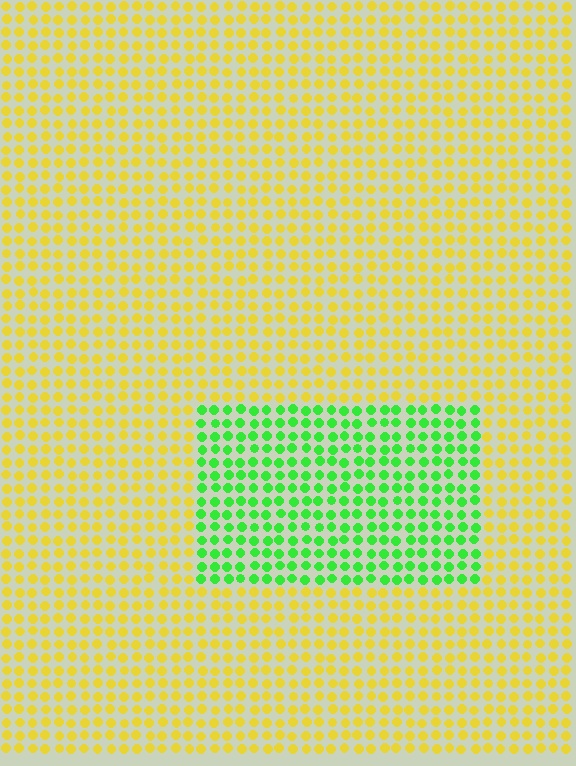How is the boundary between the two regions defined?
The boundary is defined purely by a slight shift in hue (about 68 degrees). Spacing, size, and orientation are identical on both sides.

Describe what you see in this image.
The image is filled with small yellow elements in a uniform arrangement. A rectangle-shaped region is visible where the elements are tinted to a slightly different hue, forming a subtle color boundary.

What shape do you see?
I see a rectangle.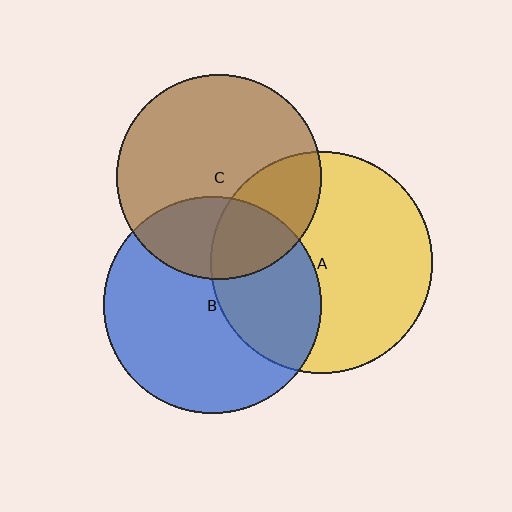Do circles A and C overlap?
Yes.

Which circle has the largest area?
Circle A (yellow).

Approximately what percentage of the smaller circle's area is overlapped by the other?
Approximately 30%.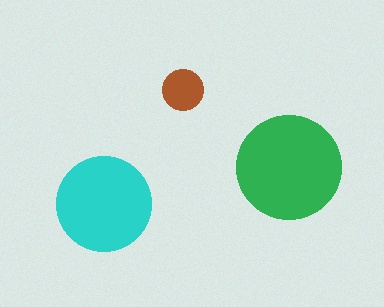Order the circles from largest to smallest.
the green one, the cyan one, the brown one.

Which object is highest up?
The brown circle is topmost.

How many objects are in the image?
There are 3 objects in the image.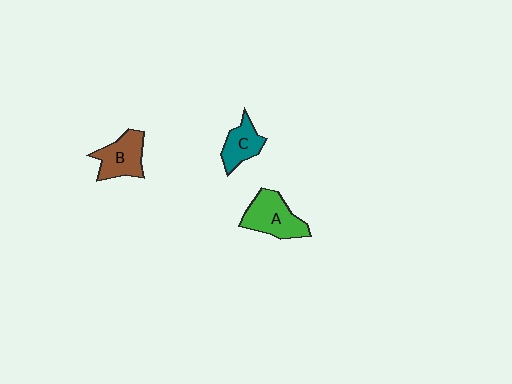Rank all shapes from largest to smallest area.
From largest to smallest: A (green), B (brown), C (teal).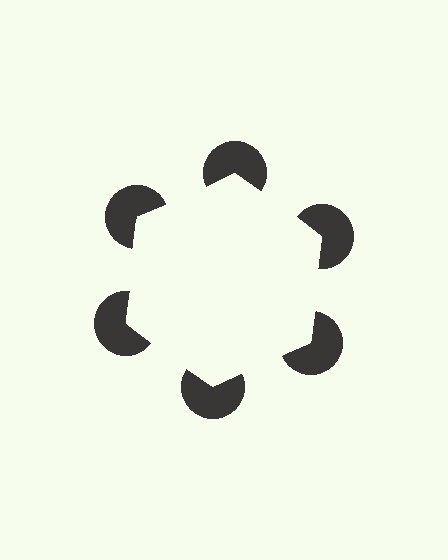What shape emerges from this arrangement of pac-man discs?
An illusory hexagon — its edges are inferred from the aligned wedge cuts in the pac-man discs, not physically drawn.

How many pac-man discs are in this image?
There are 6 — one at each vertex of the illusory hexagon.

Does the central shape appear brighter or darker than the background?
It typically appears slightly brighter than the background, even though no actual brightness change is drawn.